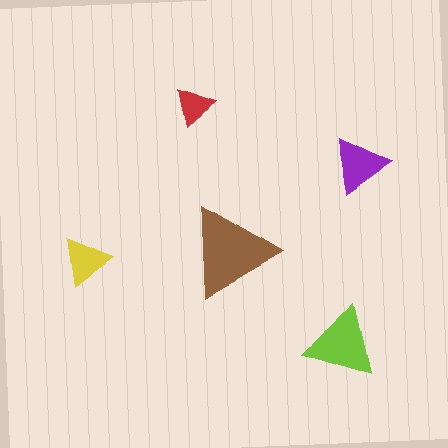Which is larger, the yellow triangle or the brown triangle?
The brown one.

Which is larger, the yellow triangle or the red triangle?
The yellow one.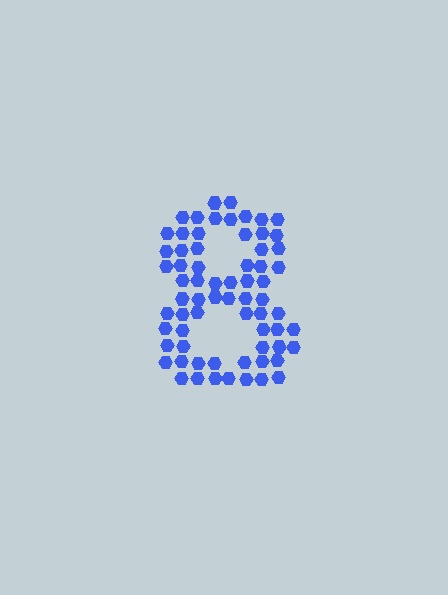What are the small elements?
The small elements are hexagons.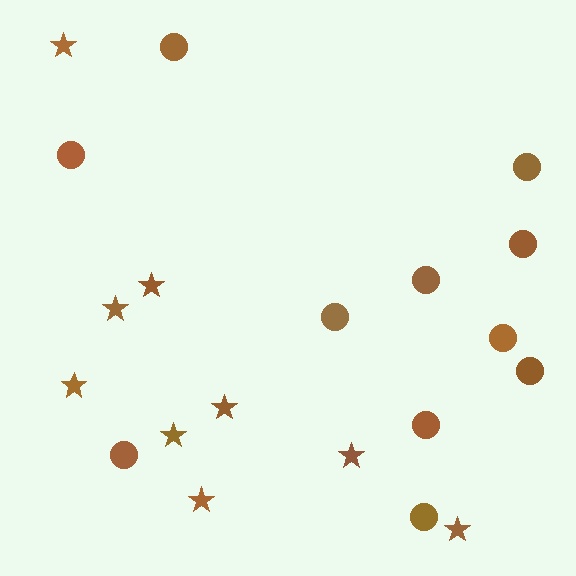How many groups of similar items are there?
There are 2 groups: one group of circles (11) and one group of stars (9).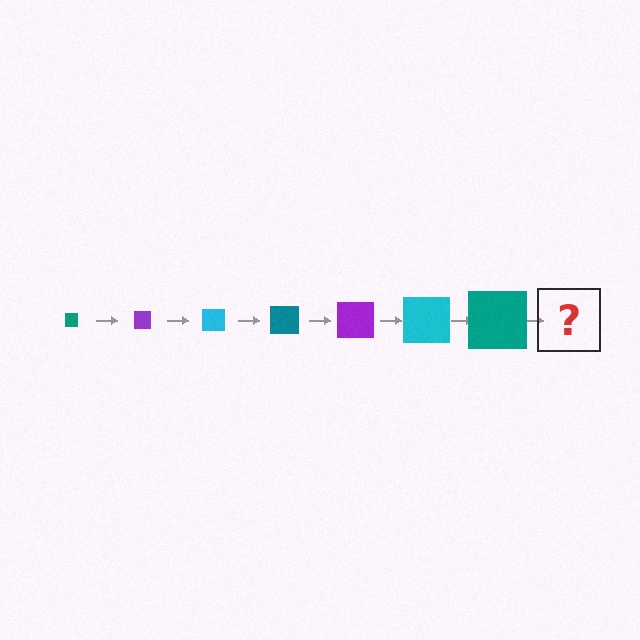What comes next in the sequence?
The next element should be a purple square, larger than the previous one.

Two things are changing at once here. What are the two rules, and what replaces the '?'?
The two rules are that the square grows larger each step and the color cycles through teal, purple, and cyan. The '?' should be a purple square, larger than the previous one.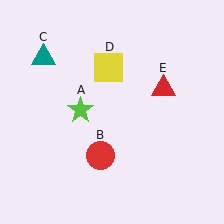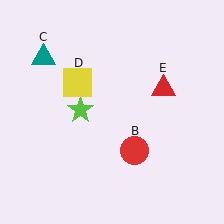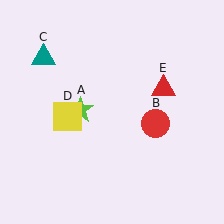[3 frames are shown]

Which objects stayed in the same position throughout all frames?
Lime star (object A) and teal triangle (object C) and red triangle (object E) remained stationary.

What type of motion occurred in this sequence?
The red circle (object B), yellow square (object D) rotated counterclockwise around the center of the scene.